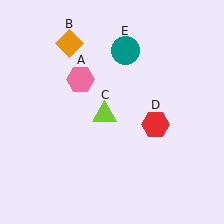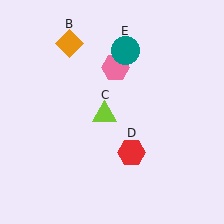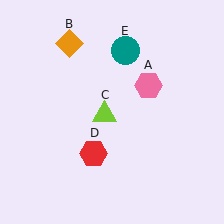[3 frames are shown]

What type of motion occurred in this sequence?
The pink hexagon (object A), red hexagon (object D) rotated clockwise around the center of the scene.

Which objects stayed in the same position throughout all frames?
Orange diamond (object B) and lime triangle (object C) and teal circle (object E) remained stationary.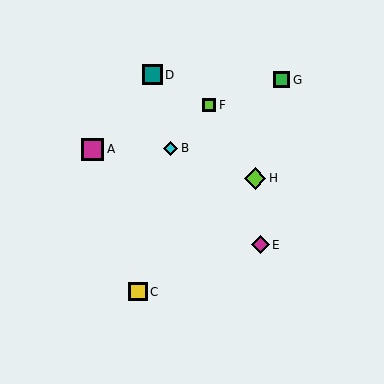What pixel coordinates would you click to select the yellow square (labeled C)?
Click at (138, 292) to select the yellow square C.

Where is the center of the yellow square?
The center of the yellow square is at (138, 292).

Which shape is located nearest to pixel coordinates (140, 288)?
The yellow square (labeled C) at (138, 292) is nearest to that location.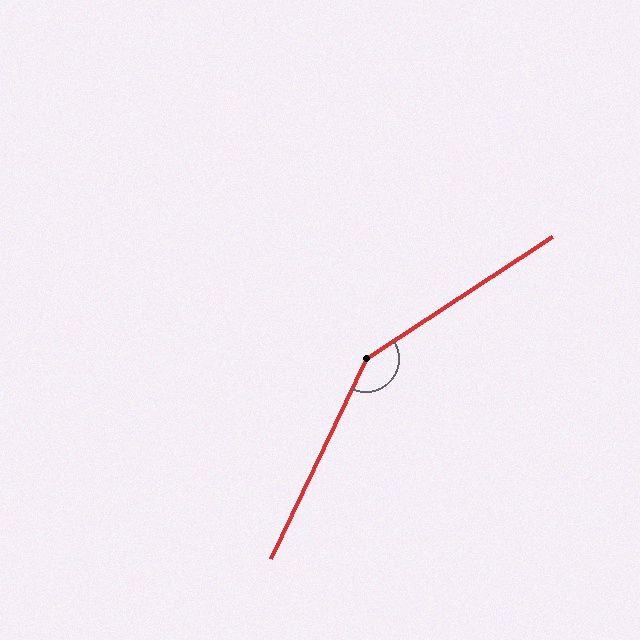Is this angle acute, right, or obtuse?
It is obtuse.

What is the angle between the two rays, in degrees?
Approximately 149 degrees.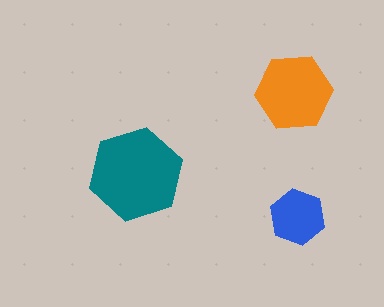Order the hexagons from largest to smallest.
the teal one, the orange one, the blue one.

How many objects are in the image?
There are 3 objects in the image.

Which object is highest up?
The orange hexagon is topmost.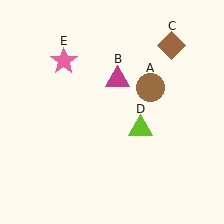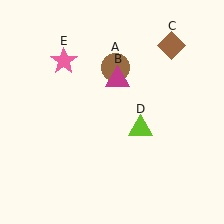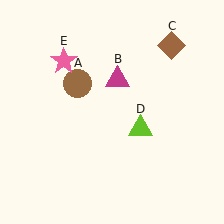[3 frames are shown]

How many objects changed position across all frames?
1 object changed position: brown circle (object A).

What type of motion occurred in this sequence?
The brown circle (object A) rotated counterclockwise around the center of the scene.